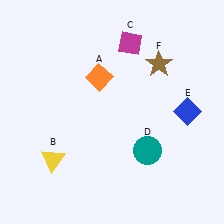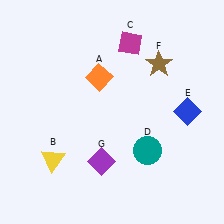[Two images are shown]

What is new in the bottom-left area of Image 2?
A purple diamond (G) was added in the bottom-left area of Image 2.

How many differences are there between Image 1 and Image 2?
There is 1 difference between the two images.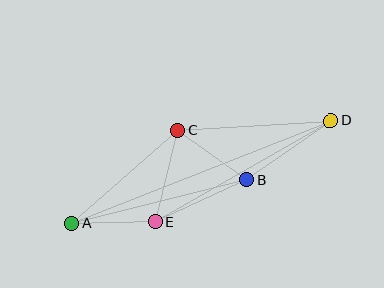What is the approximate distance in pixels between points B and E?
The distance between B and E is approximately 100 pixels.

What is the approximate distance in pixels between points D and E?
The distance between D and E is approximately 202 pixels.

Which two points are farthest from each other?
Points A and D are farthest from each other.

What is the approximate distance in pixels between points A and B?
The distance between A and B is approximately 180 pixels.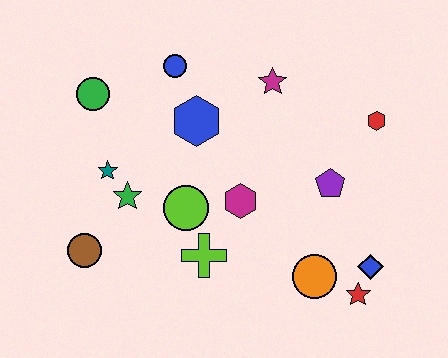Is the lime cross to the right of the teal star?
Yes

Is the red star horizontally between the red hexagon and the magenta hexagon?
Yes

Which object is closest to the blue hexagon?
The blue circle is closest to the blue hexagon.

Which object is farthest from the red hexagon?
The brown circle is farthest from the red hexagon.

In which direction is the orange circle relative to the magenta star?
The orange circle is below the magenta star.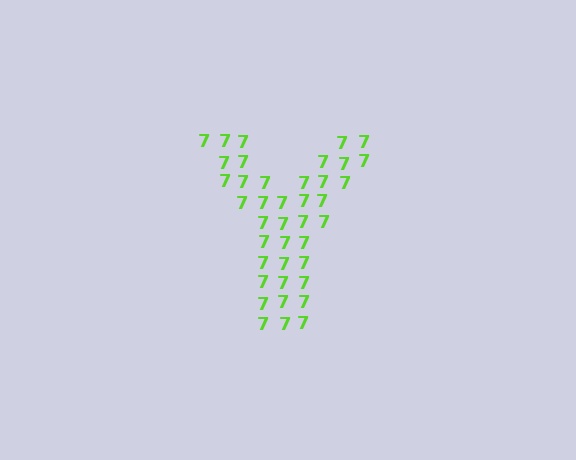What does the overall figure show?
The overall figure shows the letter Y.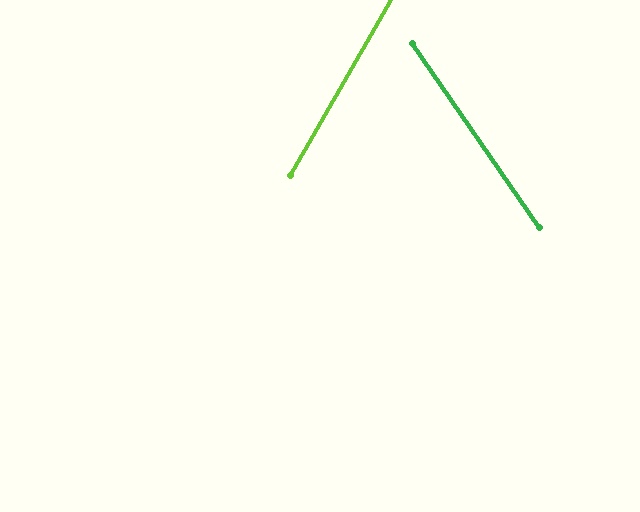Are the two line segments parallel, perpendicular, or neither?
Neither parallel nor perpendicular — they differ by about 64°.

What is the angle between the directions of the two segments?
Approximately 64 degrees.